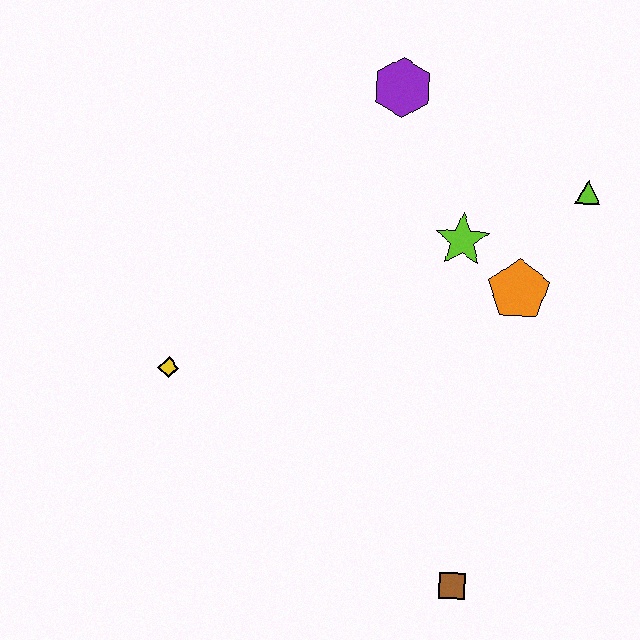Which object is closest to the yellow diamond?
The lime star is closest to the yellow diamond.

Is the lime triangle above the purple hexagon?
No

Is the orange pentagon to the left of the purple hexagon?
No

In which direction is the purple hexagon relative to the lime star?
The purple hexagon is above the lime star.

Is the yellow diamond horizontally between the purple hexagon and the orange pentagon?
No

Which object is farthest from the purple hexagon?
The brown square is farthest from the purple hexagon.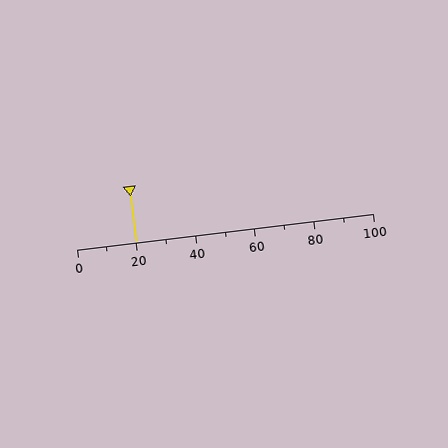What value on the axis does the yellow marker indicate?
The marker indicates approximately 20.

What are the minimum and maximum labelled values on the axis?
The axis runs from 0 to 100.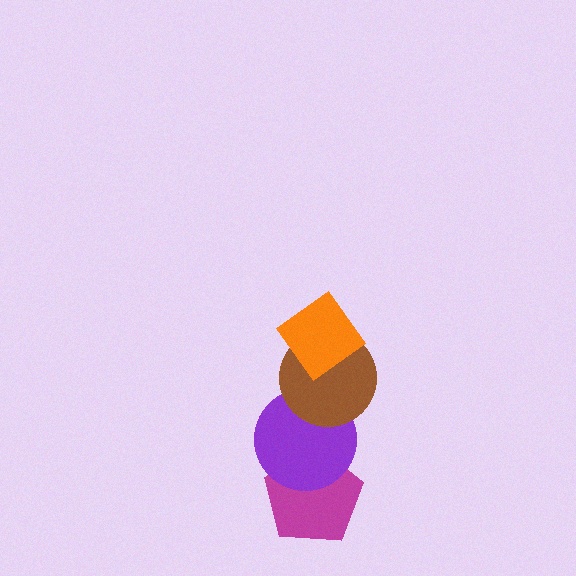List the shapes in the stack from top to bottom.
From top to bottom: the orange diamond, the brown circle, the purple circle, the magenta pentagon.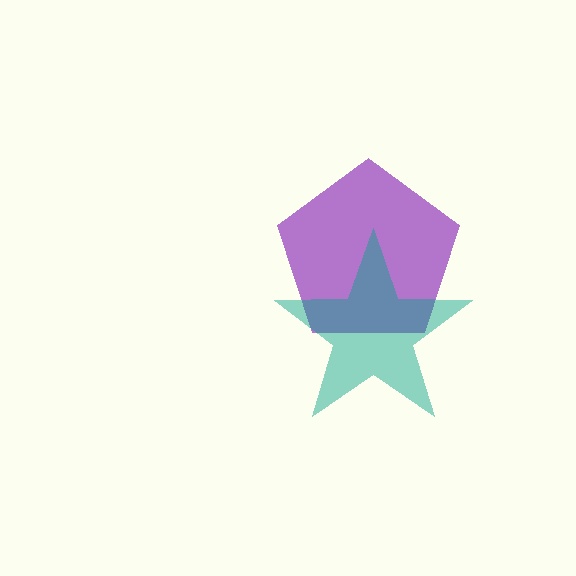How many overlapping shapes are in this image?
There are 2 overlapping shapes in the image.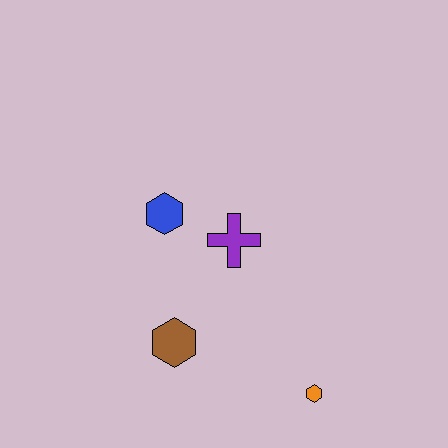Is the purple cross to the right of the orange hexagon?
No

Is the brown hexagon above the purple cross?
No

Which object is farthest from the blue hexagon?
The orange hexagon is farthest from the blue hexagon.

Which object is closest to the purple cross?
The blue hexagon is closest to the purple cross.